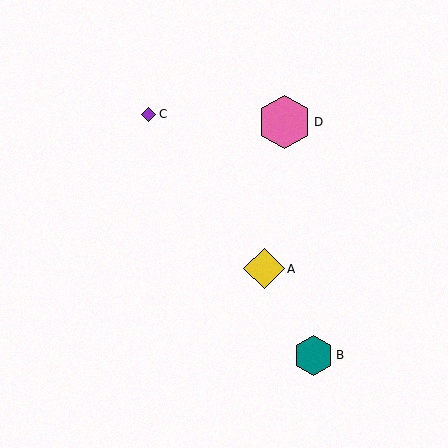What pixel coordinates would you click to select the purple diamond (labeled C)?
Click at (148, 114) to select the purple diamond C.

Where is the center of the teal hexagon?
The center of the teal hexagon is at (313, 355).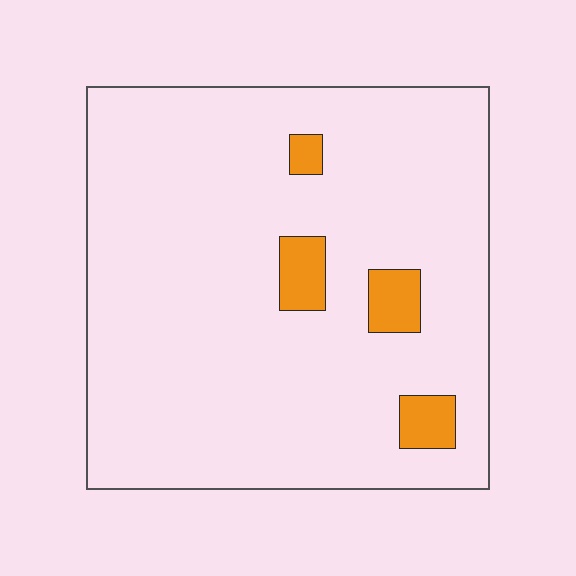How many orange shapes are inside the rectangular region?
4.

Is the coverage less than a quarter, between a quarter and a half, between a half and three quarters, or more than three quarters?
Less than a quarter.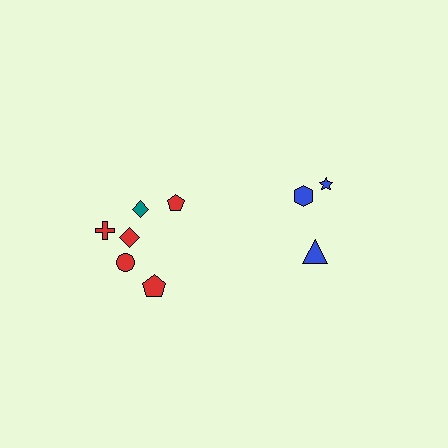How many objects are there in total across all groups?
There are 9 objects.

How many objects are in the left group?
There are 6 objects.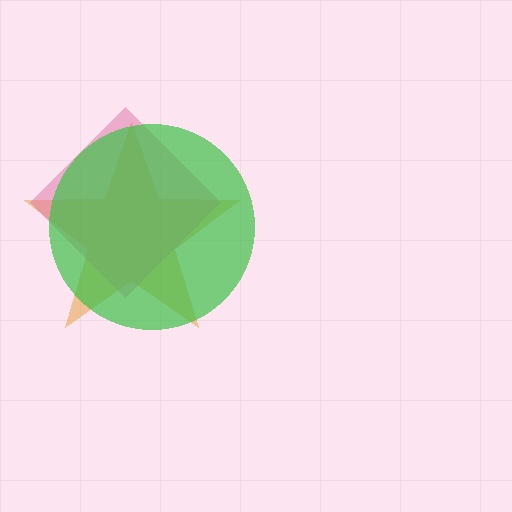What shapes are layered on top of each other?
The layered shapes are: an orange star, a pink diamond, a green circle.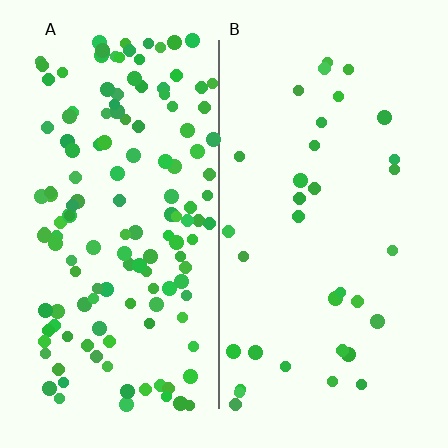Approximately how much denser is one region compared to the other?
Approximately 4.1× — region A over region B.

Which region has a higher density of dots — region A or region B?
A (the left).